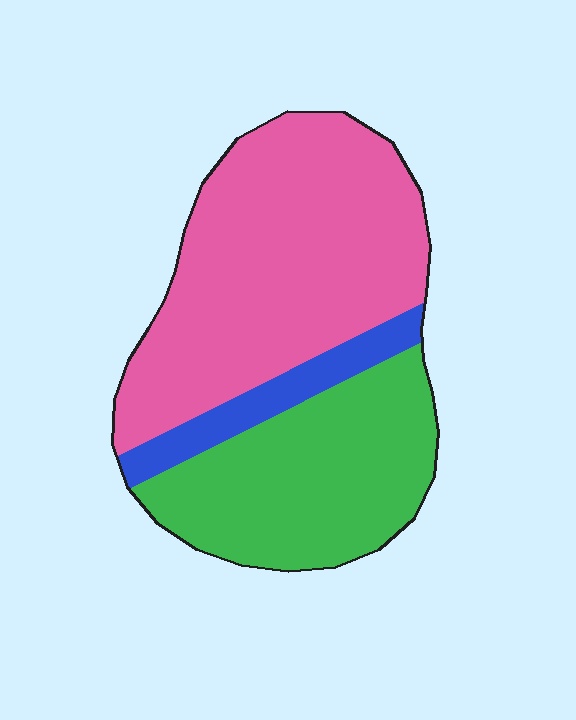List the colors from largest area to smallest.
From largest to smallest: pink, green, blue.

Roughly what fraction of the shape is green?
Green covers roughly 35% of the shape.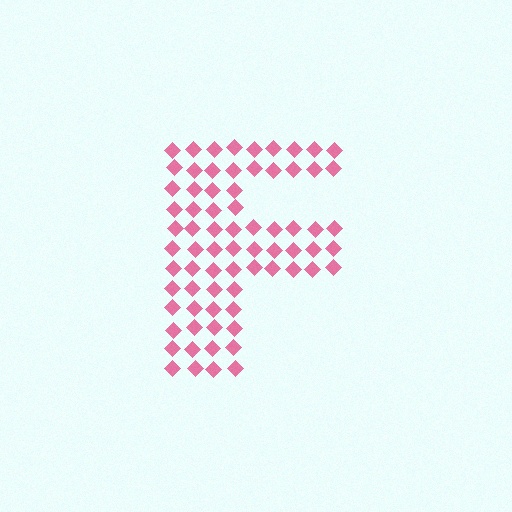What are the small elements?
The small elements are diamonds.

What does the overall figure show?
The overall figure shows the letter F.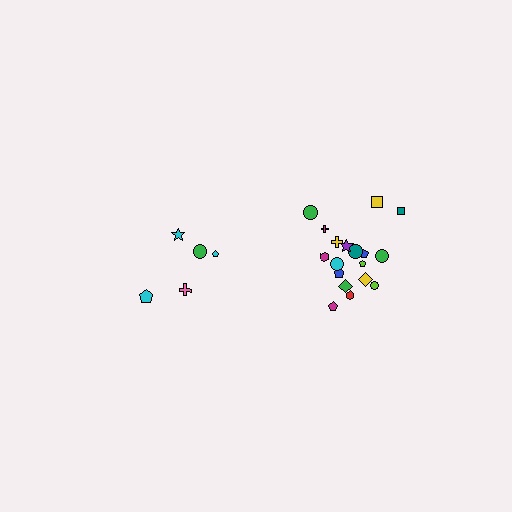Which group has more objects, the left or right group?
The right group.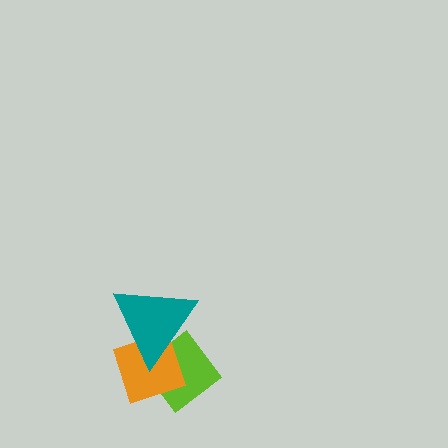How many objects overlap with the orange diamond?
2 objects overlap with the orange diamond.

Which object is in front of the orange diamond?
The teal triangle is in front of the orange diamond.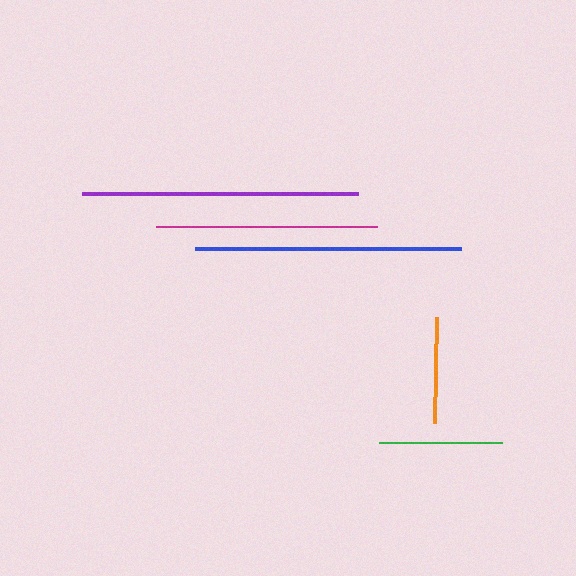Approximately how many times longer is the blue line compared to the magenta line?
The blue line is approximately 1.2 times the length of the magenta line.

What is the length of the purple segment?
The purple segment is approximately 275 pixels long.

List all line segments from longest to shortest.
From longest to shortest: purple, blue, magenta, green, orange.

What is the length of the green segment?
The green segment is approximately 122 pixels long.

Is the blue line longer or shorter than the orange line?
The blue line is longer than the orange line.